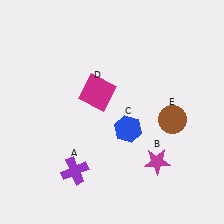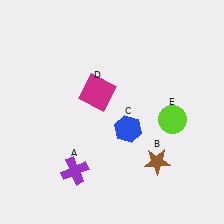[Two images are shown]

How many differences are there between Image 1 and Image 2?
There are 2 differences between the two images.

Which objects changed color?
B changed from magenta to brown. E changed from brown to lime.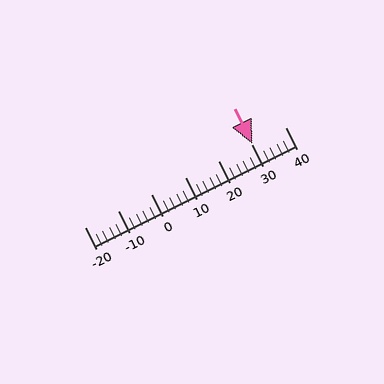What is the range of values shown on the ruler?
The ruler shows values from -20 to 40.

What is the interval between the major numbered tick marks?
The major tick marks are spaced 10 units apart.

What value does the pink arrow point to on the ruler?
The pink arrow points to approximately 30.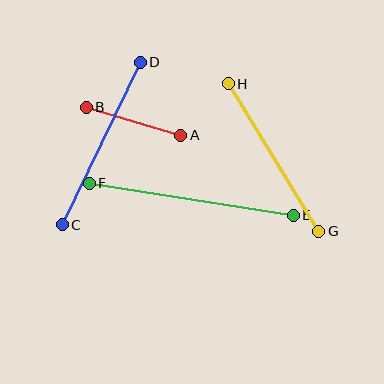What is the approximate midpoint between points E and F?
The midpoint is at approximately (191, 199) pixels.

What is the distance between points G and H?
The distance is approximately 173 pixels.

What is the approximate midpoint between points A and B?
The midpoint is at approximately (133, 121) pixels.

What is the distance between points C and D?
The distance is approximately 181 pixels.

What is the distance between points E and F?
The distance is approximately 206 pixels.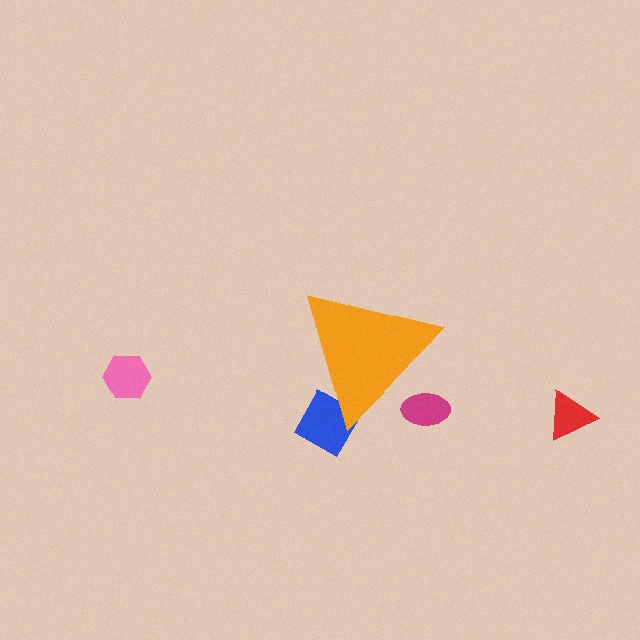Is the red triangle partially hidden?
No, the red triangle is fully visible.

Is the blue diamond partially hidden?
Yes, the blue diamond is partially hidden behind the orange triangle.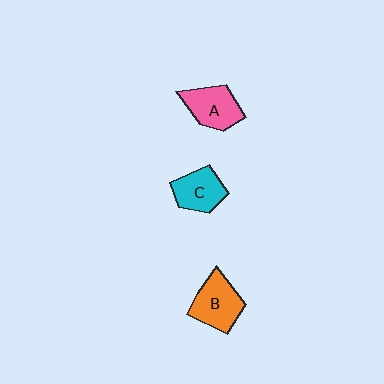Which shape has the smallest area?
Shape C (cyan).